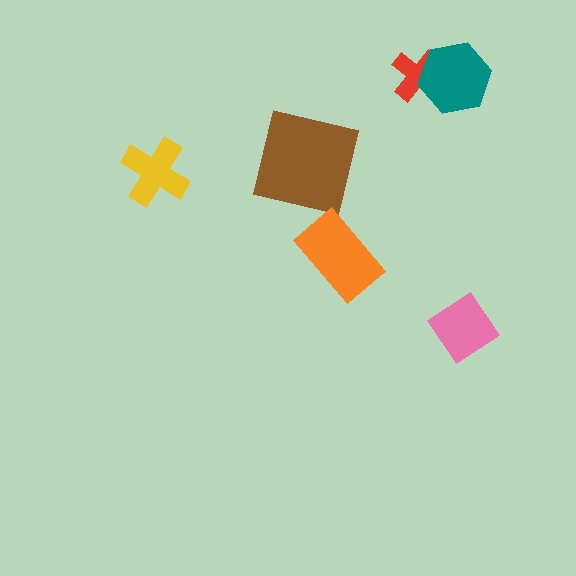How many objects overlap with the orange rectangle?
0 objects overlap with the orange rectangle.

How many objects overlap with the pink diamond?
0 objects overlap with the pink diamond.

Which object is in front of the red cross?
The teal hexagon is in front of the red cross.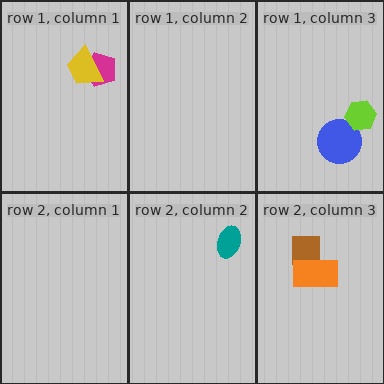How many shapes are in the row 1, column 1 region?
2.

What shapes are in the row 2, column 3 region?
The brown square, the orange rectangle.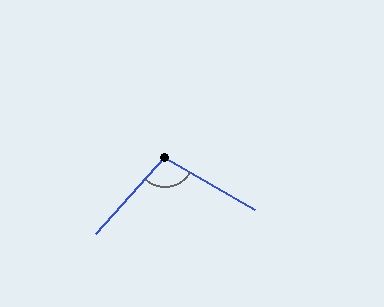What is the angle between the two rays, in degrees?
Approximately 102 degrees.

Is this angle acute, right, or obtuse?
It is obtuse.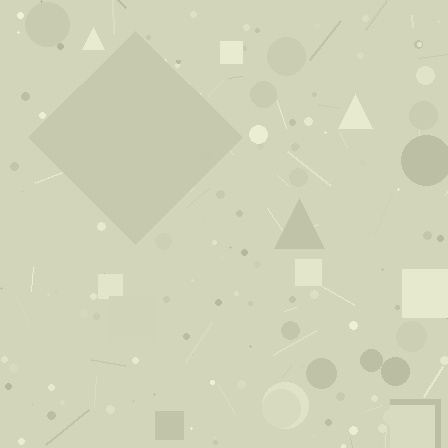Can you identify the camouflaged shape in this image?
The camouflaged shape is a diamond.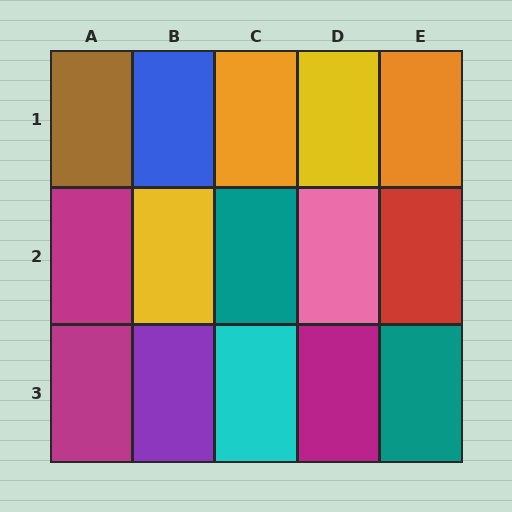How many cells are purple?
1 cell is purple.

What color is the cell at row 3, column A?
Magenta.